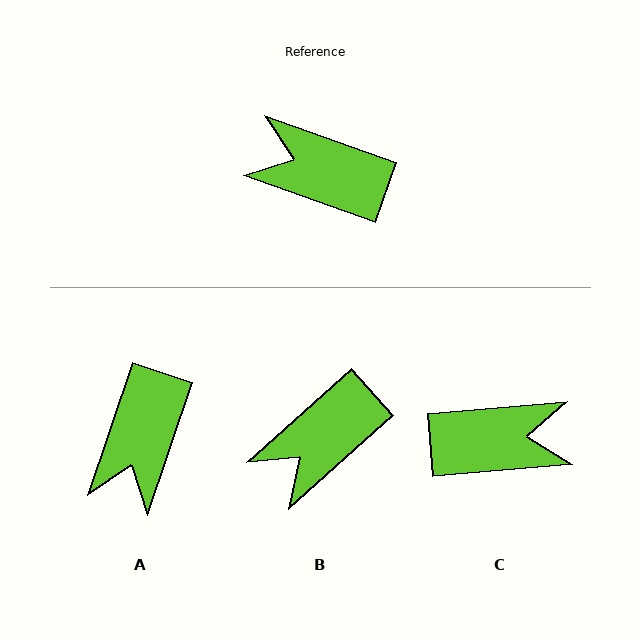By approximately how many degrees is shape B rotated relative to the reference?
Approximately 61 degrees counter-clockwise.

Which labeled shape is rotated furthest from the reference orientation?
C, about 156 degrees away.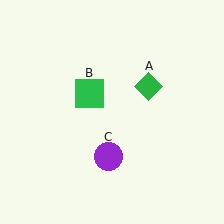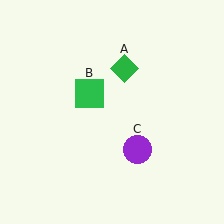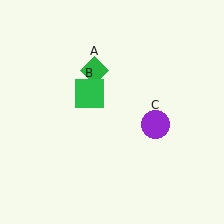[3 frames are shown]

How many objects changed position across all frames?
2 objects changed position: green diamond (object A), purple circle (object C).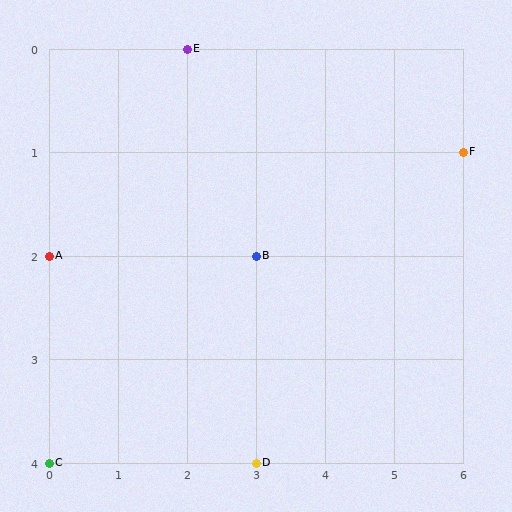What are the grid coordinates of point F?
Point F is at grid coordinates (6, 1).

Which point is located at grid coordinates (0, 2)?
Point A is at (0, 2).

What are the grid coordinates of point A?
Point A is at grid coordinates (0, 2).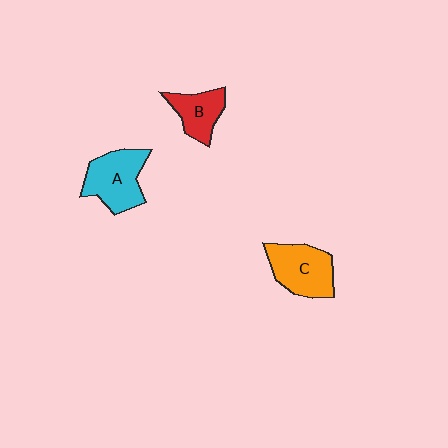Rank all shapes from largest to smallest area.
From largest to smallest: A (cyan), C (orange), B (red).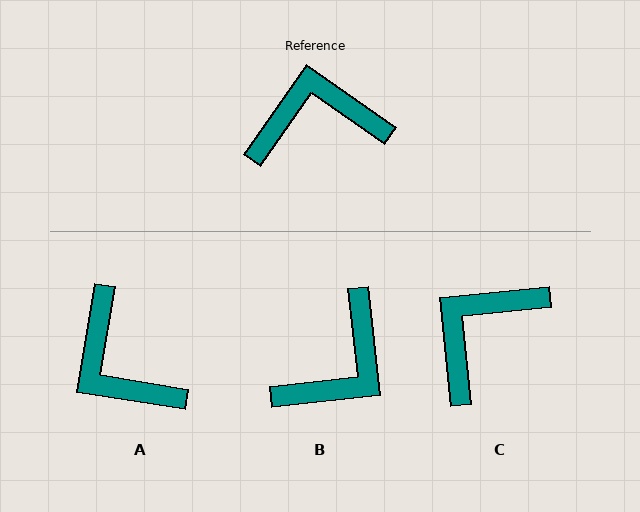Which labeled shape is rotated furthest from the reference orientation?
B, about 139 degrees away.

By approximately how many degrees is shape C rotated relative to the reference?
Approximately 41 degrees counter-clockwise.